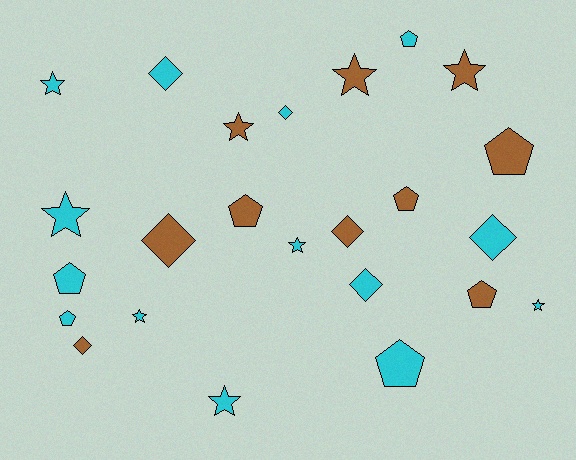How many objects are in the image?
There are 24 objects.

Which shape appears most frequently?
Star, with 9 objects.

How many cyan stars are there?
There are 6 cyan stars.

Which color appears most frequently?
Cyan, with 14 objects.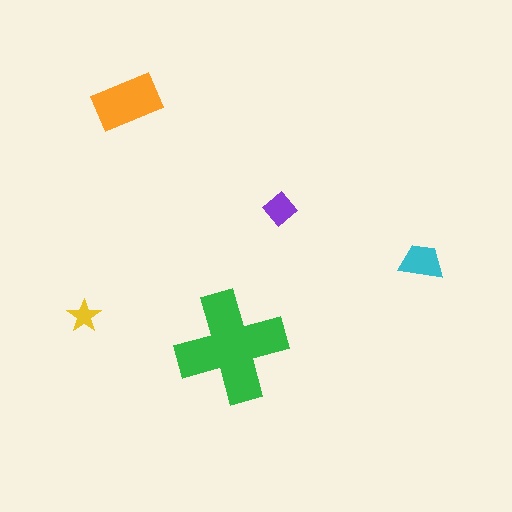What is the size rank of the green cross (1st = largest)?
1st.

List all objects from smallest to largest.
The yellow star, the purple diamond, the cyan trapezoid, the orange rectangle, the green cross.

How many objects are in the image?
There are 5 objects in the image.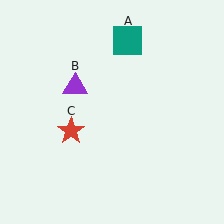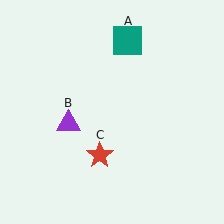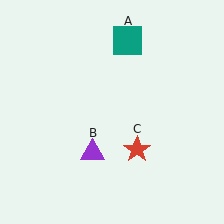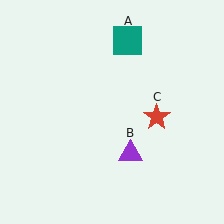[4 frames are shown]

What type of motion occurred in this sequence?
The purple triangle (object B), red star (object C) rotated counterclockwise around the center of the scene.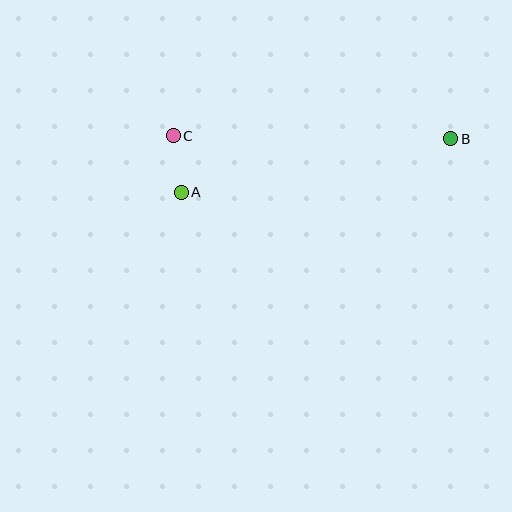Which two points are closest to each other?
Points A and C are closest to each other.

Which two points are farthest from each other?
Points B and C are farthest from each other.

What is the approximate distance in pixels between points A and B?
The distance between A and B is approximately 275 pixels.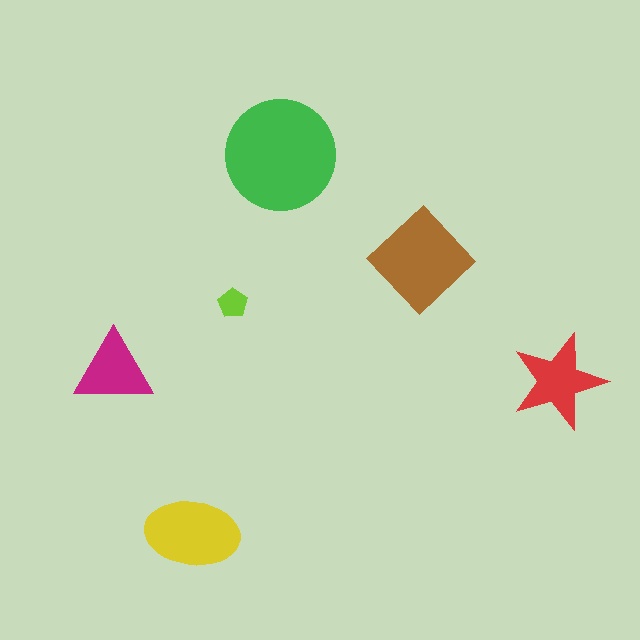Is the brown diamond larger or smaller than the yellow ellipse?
Larger.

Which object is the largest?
The green circle.